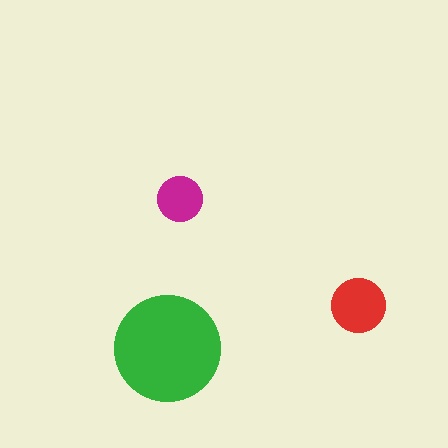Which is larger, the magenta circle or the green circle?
The green one.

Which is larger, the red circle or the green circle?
The green one.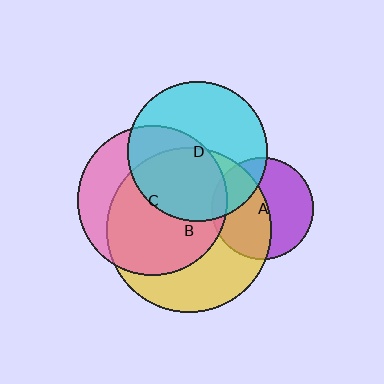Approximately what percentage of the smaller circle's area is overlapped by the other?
Approximately 70%.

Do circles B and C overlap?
Yes.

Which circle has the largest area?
Circle B (yellow).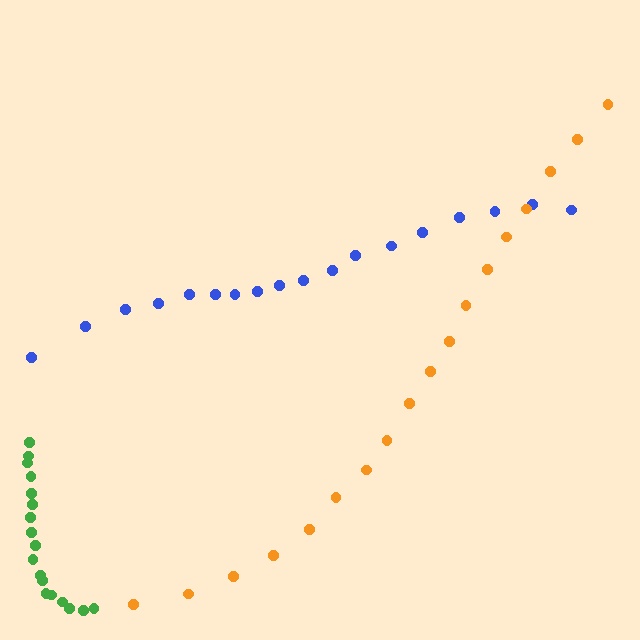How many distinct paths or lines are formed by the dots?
There are 3 distinct paths.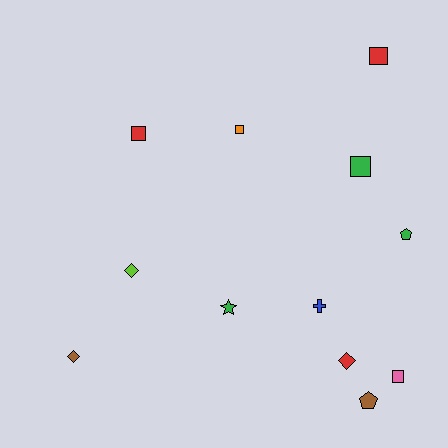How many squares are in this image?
There are 5 squares.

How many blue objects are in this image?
There is 1 blue object.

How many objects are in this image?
There are 12 objects.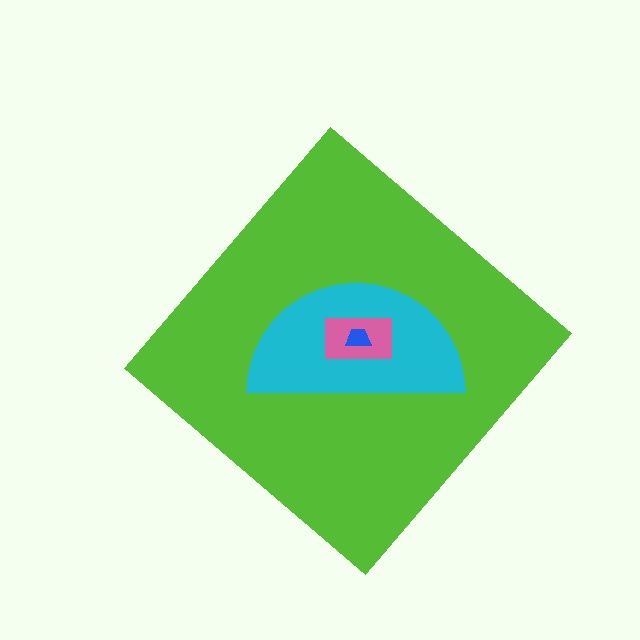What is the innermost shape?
The blue trapezoid.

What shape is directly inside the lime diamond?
The cyan semicircle.